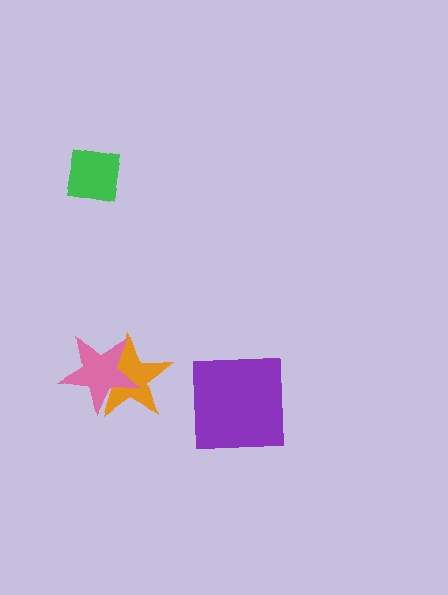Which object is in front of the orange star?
The pink star is in front of the orange star.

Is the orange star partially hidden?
Yes, it is partially covered by another shape.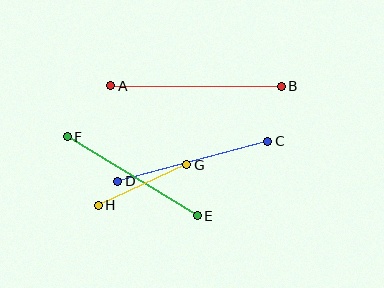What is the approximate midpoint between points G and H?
The midpoint is at approximately (143, 185) pixels.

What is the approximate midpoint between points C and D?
The midpoint is at approximately (193, 161) pixels.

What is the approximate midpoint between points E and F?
The midpoint is at approximately (132, 176) pixels.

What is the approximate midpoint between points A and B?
The midpoint is at approximately (196, 86) pixels.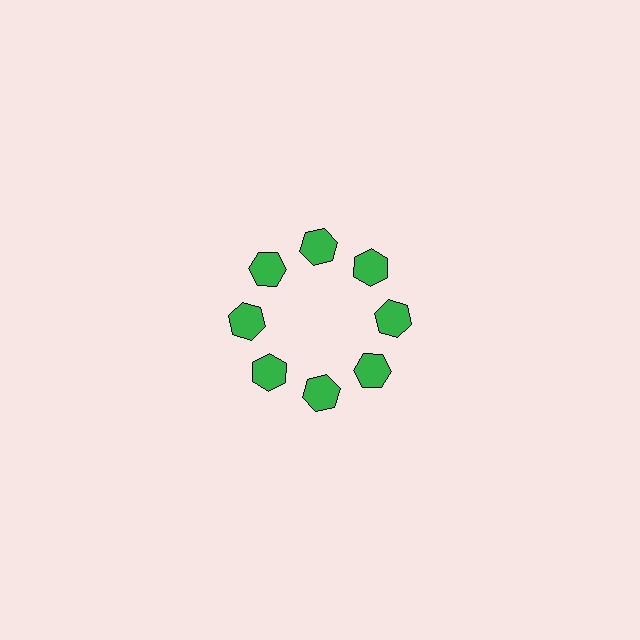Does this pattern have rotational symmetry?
Yes, this pattern has 8-fold rotational symmetry. It looks the same after rotating 45 degrees around the center.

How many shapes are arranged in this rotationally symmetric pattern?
There are 8 shapes, arranged in 8 groups of 1.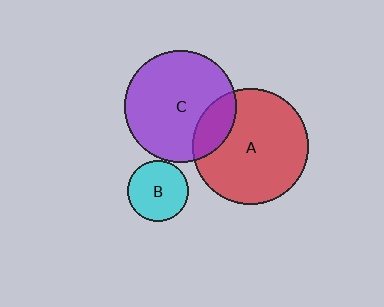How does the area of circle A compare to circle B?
Approximately 3.5 times.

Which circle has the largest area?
Circle A (red).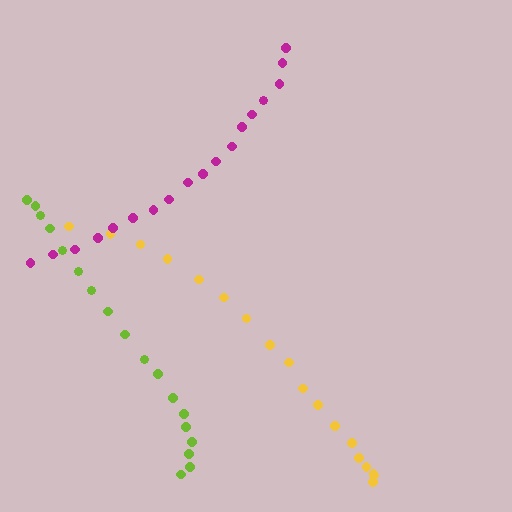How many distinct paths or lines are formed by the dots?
There are 3 distinct paths.